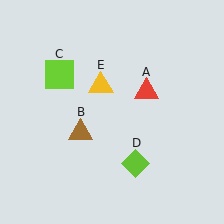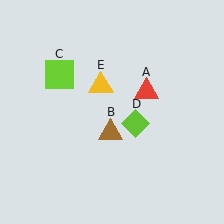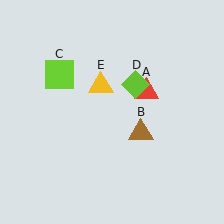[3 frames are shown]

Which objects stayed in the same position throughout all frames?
Red triangle (object A) and lime square (object C) and yellow triangle (object E) remained stationary.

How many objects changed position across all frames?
2 objects changed position: brown triangle (object B), lime diamond (object D).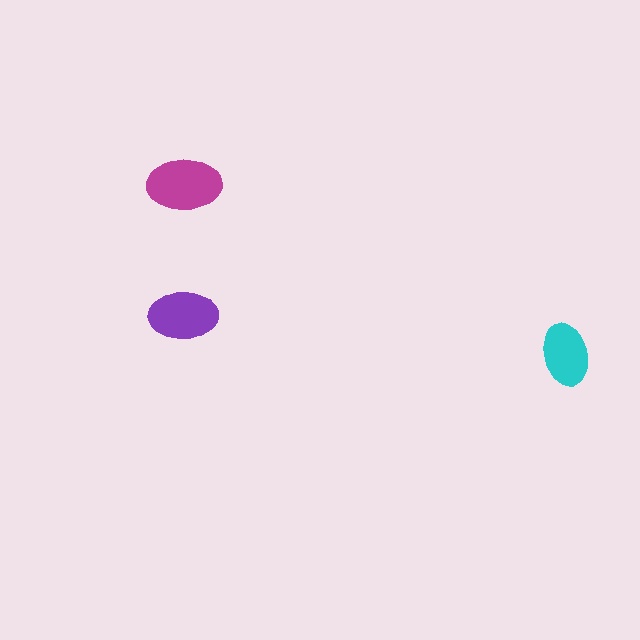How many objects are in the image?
There are 3 objects in the image.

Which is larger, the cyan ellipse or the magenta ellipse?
The magenta one.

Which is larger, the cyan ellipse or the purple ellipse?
The purple one.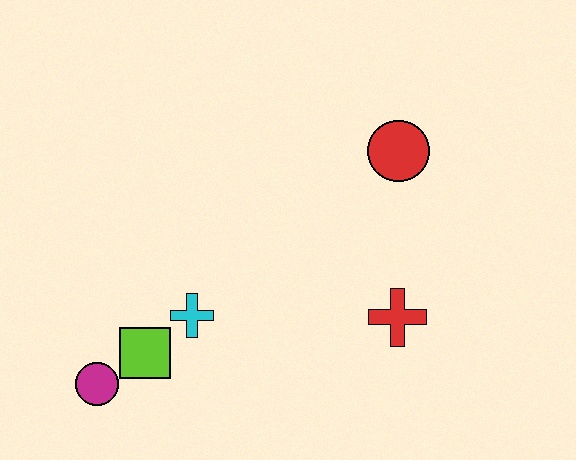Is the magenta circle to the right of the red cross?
No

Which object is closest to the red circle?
The red cross is closest to the red circle.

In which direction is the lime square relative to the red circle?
The lime square is to the left of the red circle.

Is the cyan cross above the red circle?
No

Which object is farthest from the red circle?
The magenta circle is farthest from the red circle.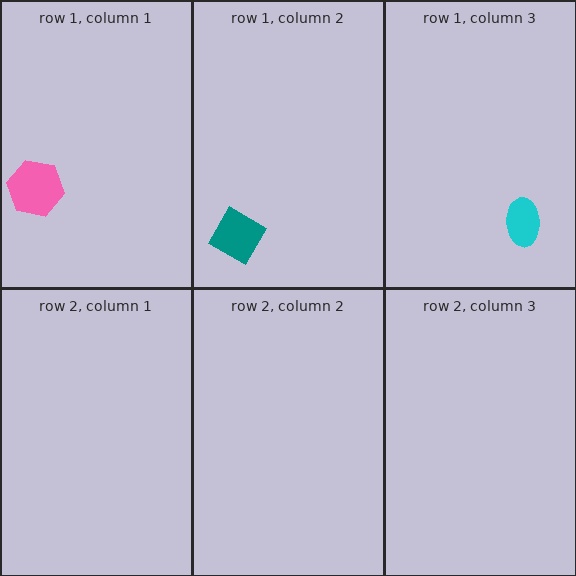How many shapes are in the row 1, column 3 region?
1.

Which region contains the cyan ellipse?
The row 1, column 3 region.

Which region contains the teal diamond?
The row 1, column 2 region.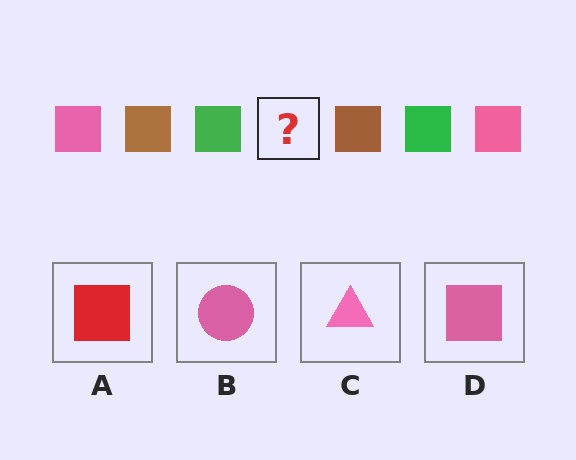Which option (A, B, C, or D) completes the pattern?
D.